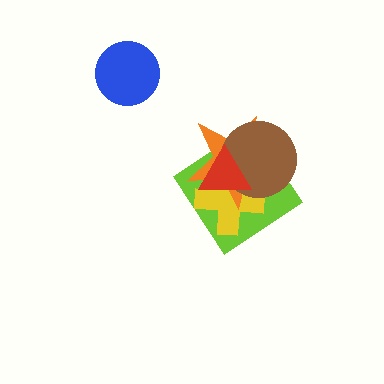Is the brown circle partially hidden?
Yes, it is partially covered by another shape.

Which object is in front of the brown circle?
The red triangle is in front of the brown circle.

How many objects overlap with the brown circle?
4 objects overlap with the brown circle.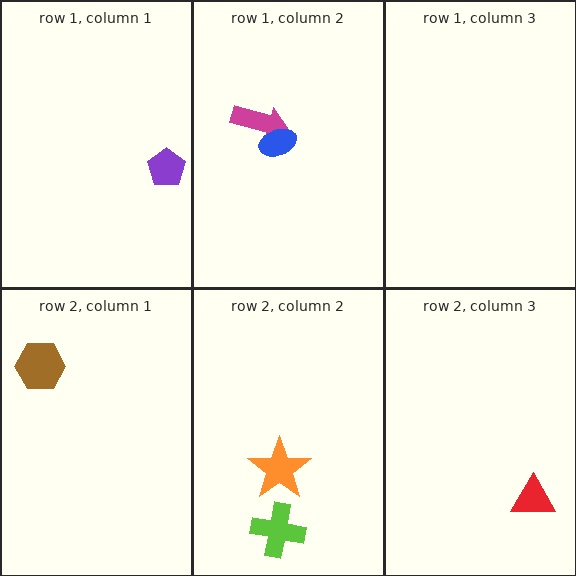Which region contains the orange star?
The row 2, column 2 region.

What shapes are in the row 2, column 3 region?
The red triangle.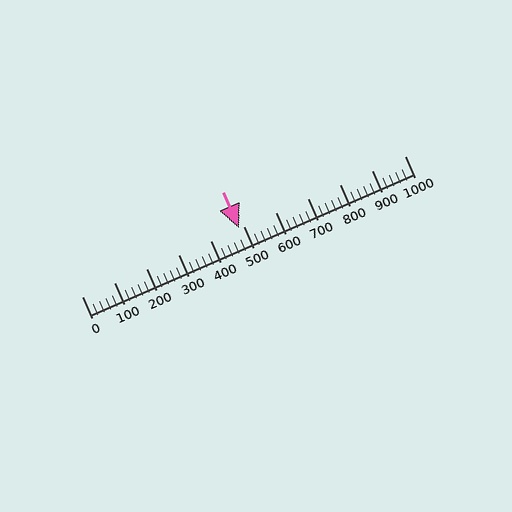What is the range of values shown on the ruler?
The ruler shows values from 0 to 1000.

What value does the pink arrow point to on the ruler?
The pink arrow points to approximately 488.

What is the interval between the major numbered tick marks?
The major tick marks are spaced 100 units apart.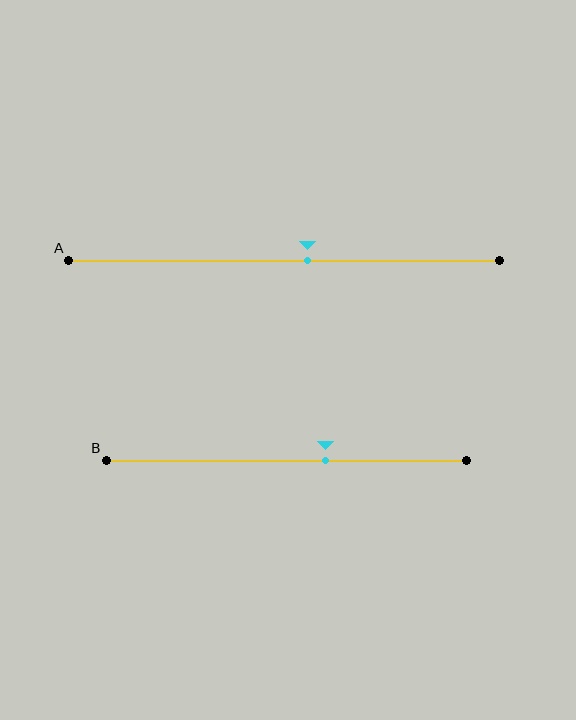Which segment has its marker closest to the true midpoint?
Segment A has its marker closest to the true midpoint.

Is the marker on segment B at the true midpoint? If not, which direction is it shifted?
No, the marker on segment B is shifted to the right by about 11% of the segment length.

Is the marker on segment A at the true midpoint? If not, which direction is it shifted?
No, the marker on segment A is shifted to the right by about 5% of the segment length.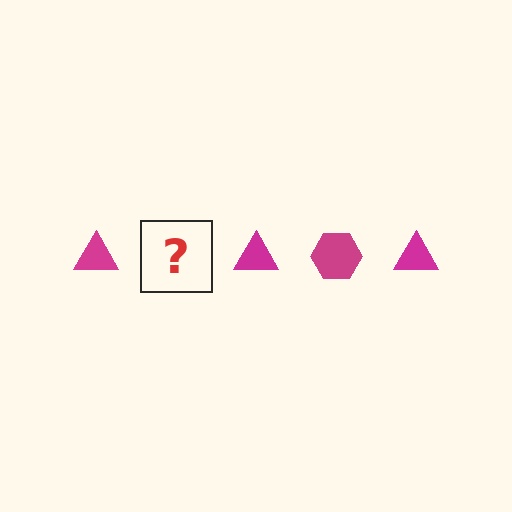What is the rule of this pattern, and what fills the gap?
The rule is that the pattern cycles through triangle, hexagon shapes in magenta. The gap should be filled with a magenta hexagon.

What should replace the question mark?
The question mark should be replaced with a magenta hexagon.